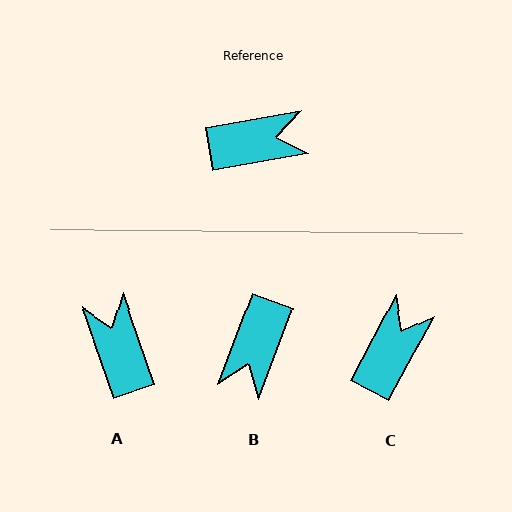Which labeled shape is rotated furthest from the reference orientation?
B, about 120 degrees away.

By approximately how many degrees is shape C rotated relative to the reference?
Approximately 52 degrees counter-clockwise.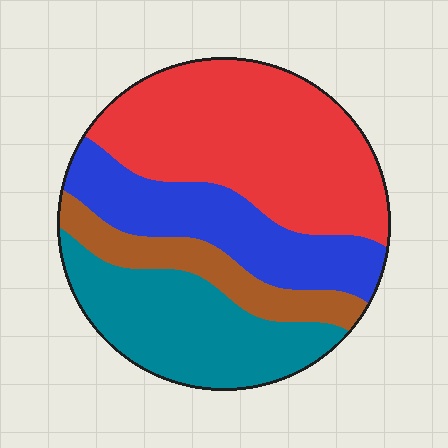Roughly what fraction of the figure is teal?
Teal takes up about one quarter (1/4) of the figure.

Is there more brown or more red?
Red.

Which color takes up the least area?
Brown, at roughly 15%.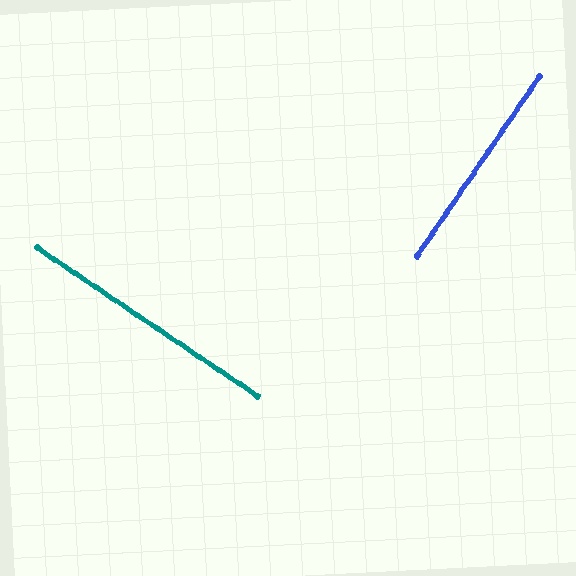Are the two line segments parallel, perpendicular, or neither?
Perpendicular — they meet at approximately 90°.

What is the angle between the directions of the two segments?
Approximately 90 degrees.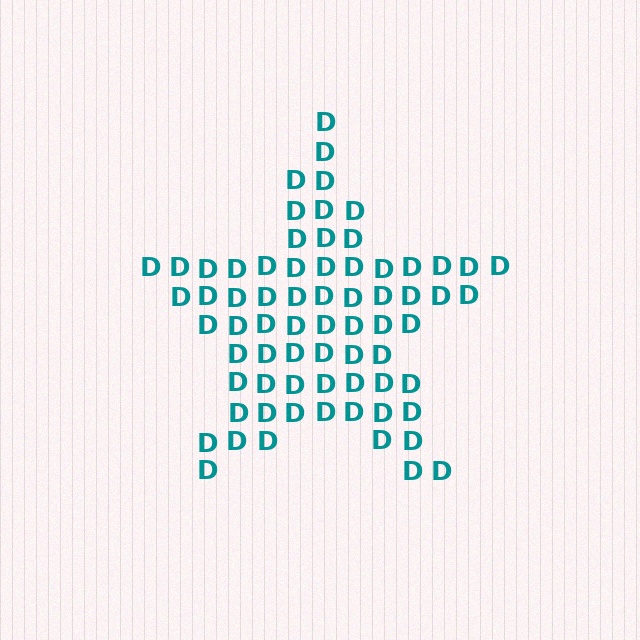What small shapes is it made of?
It is made of small letter D's.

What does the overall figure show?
The overall figure shows a star.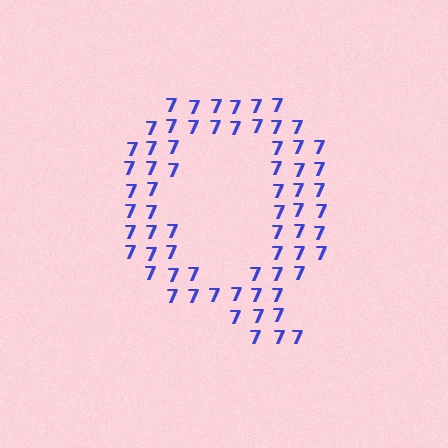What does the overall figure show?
The overall figure shows the letter Q.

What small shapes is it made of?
It is made of small digit 7's.